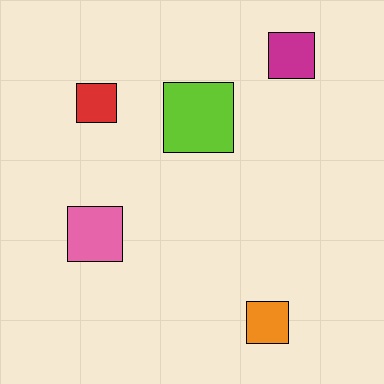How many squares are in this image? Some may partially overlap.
There are 5 squares.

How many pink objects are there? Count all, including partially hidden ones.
There is 1 pink object.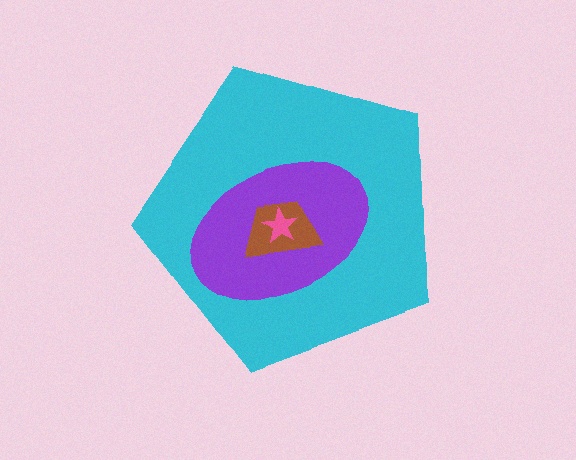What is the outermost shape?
The cyan pentagon.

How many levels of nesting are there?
4.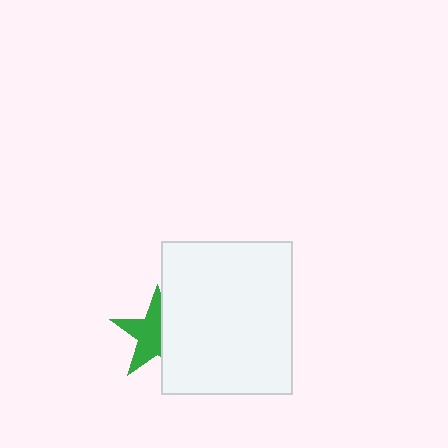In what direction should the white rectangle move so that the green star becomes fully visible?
The white rectangle should move right. That is the shortest direction to clear the overlap and leave the green star fully visible.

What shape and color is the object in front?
The object in front is a white rectangle.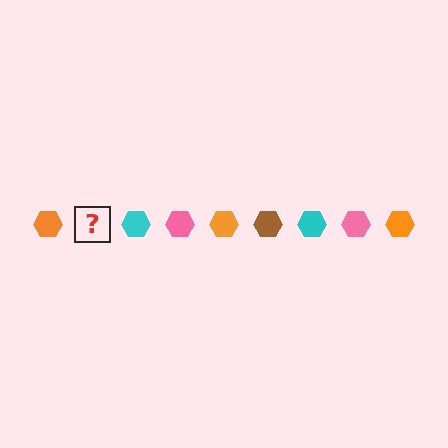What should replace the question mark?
The question mark should be replaced with a brown hexagon.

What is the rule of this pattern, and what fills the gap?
The rule is that the pattern cycles through orange, brown, cyan, pink hexagons. The gap should be filled with a brown hexagon.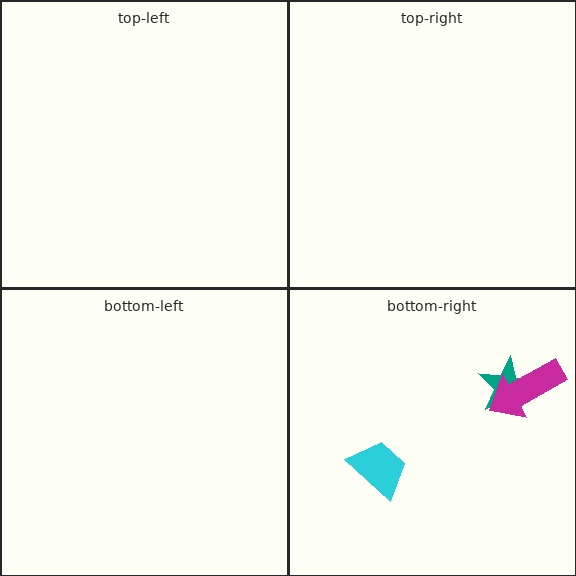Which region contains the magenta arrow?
The bottom-right region.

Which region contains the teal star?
The bottom-right region.